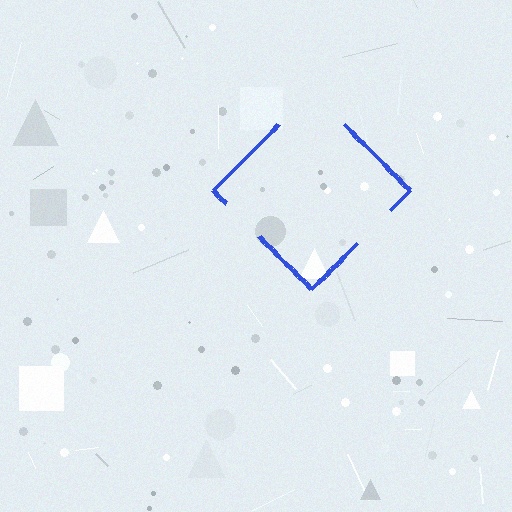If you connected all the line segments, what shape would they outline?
They would outline a diamond.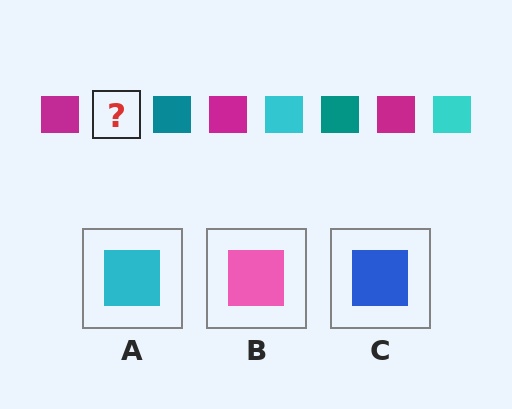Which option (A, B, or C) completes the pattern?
A.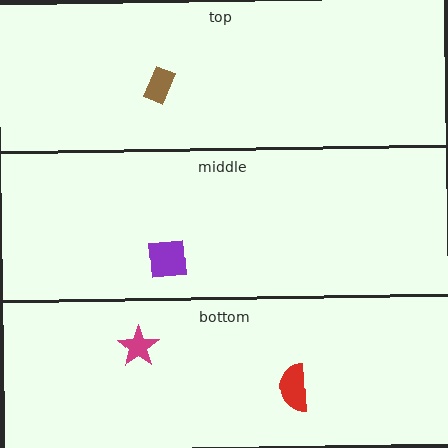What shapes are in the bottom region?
The magenta star, the red semicircle.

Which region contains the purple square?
The middle region.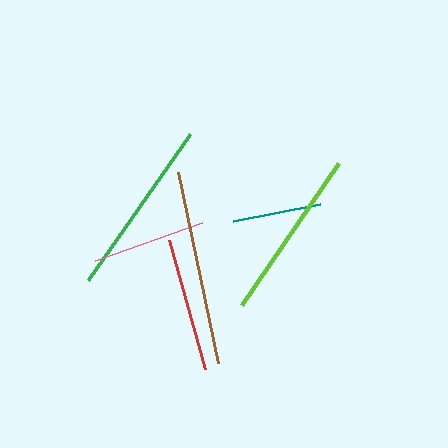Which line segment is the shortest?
The teal line is the shortest at approximately 89 pixels.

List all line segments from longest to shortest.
From longest to shortest: brown, green, lime, red, pink, teal.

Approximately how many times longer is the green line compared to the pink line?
The green line is approximately 1.6 times the length of the pink line.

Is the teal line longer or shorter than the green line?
The green line is longer than the teal line.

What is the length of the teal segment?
The teal segment is approximately 89 pixels long.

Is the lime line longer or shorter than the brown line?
The brown line is longer than the lime line.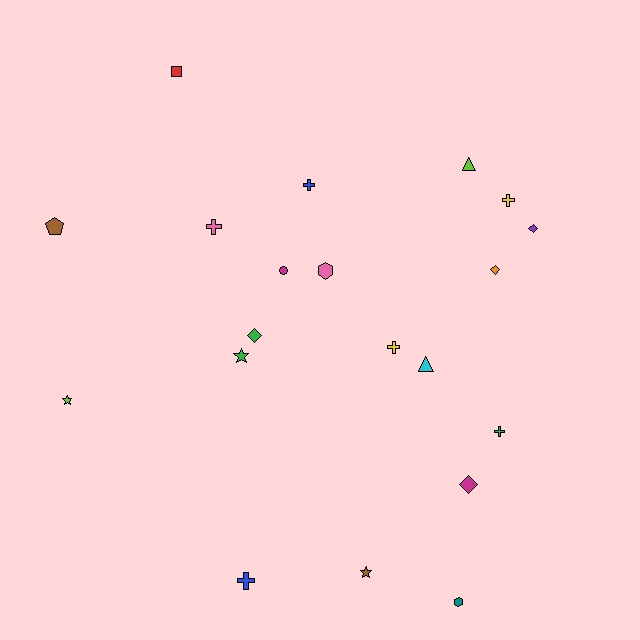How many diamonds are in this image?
There are 4 diamonds.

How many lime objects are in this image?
There are 2 lime objects.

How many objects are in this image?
There are 20 objects.